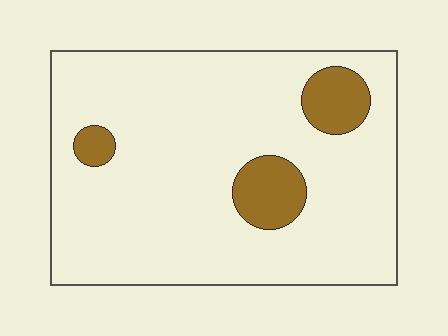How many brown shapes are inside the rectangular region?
3.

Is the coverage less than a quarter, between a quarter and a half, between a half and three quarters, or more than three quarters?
Less than a quarter.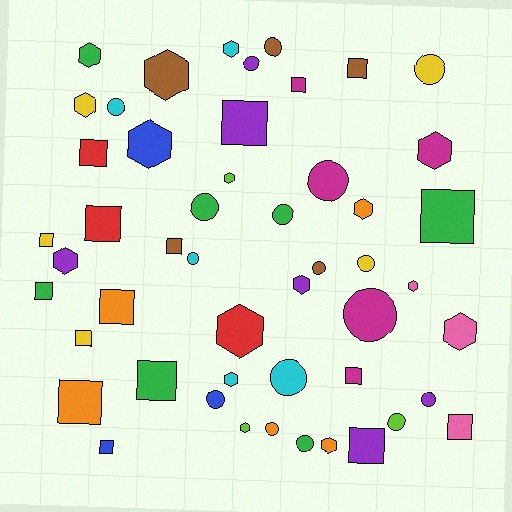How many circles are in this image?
There are 17 circles.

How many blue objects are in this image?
There are 3 blue objects.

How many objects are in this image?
There are 50 objects.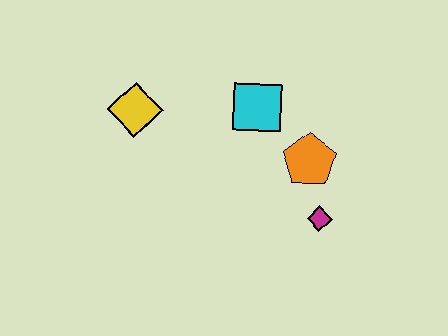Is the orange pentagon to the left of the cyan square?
No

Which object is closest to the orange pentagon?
The magenta diamond is closest to the orange pentagon.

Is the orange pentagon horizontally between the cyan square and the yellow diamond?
No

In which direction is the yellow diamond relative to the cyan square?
The yellow diamond is to the left of the cyan square.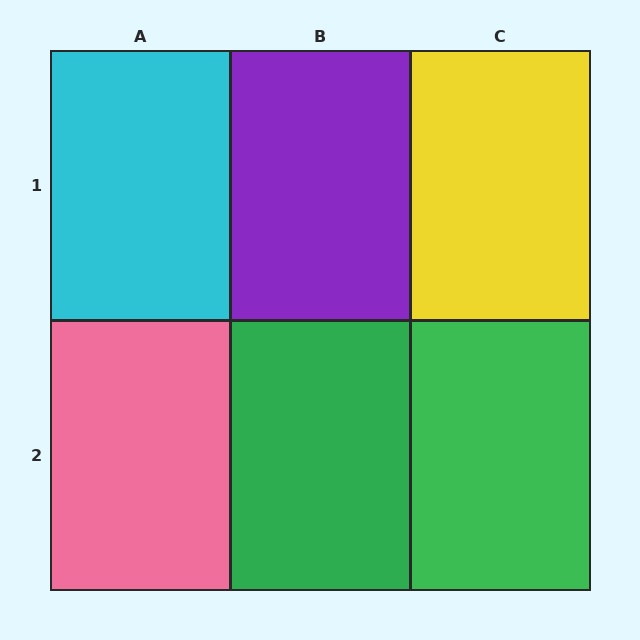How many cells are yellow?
1 cell is yellow.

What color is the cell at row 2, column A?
Pink.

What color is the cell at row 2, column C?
Green.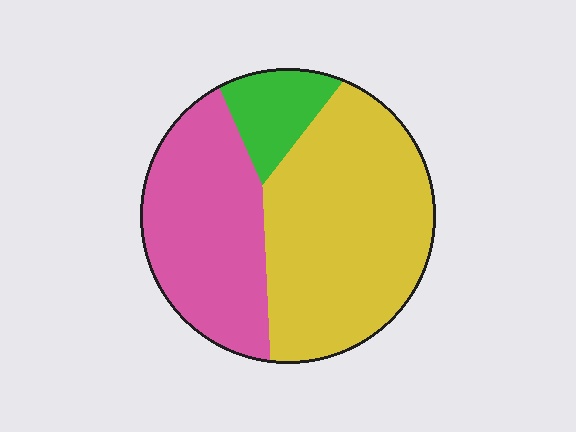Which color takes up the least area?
Green, at roughly 10%.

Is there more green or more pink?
Pink.